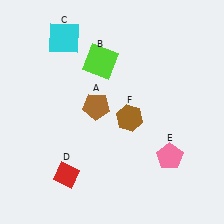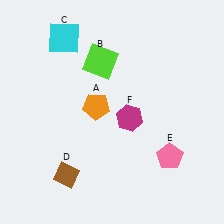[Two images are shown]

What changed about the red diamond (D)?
In Image 1, D is red. In Image 2, it changed to brown.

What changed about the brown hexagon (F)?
In Image 1, F is brown. In Image 2, it changed to magenta.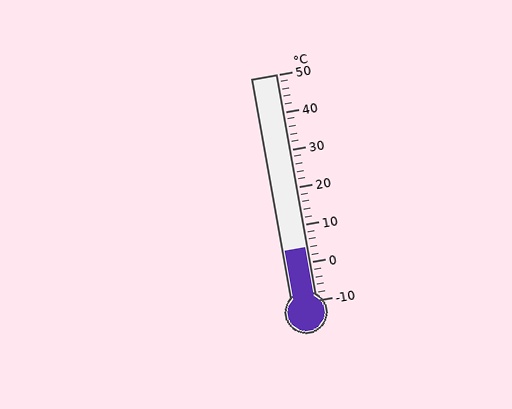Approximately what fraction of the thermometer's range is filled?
The thermometer is filled to approximately 25% of its range.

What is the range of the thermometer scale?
The thermometer scale ranges from -10°C to 50°C.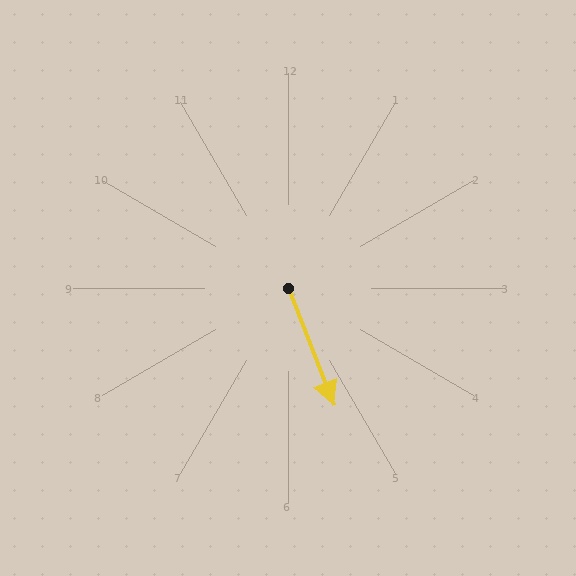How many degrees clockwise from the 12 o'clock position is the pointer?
Approximately 159 degrees.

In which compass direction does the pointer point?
South.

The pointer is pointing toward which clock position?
Roughly 5 o'clock.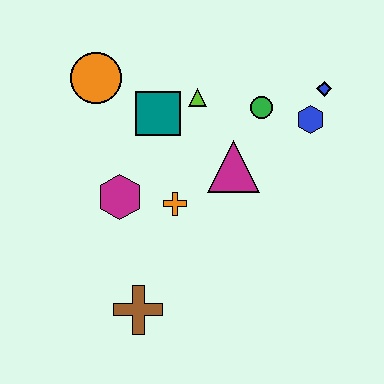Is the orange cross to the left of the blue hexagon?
Yes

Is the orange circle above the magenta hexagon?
Yes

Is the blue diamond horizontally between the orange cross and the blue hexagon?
No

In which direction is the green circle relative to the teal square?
The green circle is to the right of the teal square.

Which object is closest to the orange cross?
The magenta hexagon is closest to the orange cross.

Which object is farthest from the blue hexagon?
The brown cross is farthest from the blue hexagon.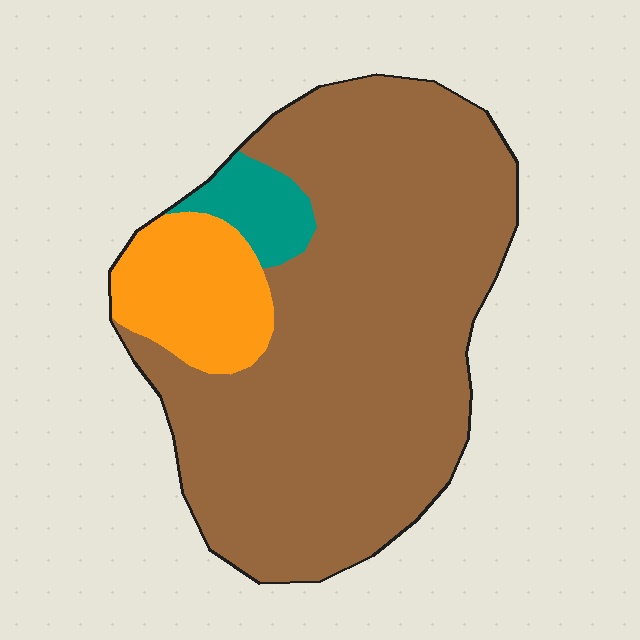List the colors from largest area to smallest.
From largest to smallest: brown, orange, teal.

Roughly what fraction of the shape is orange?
Orange takes up less than a quarter of the shape.